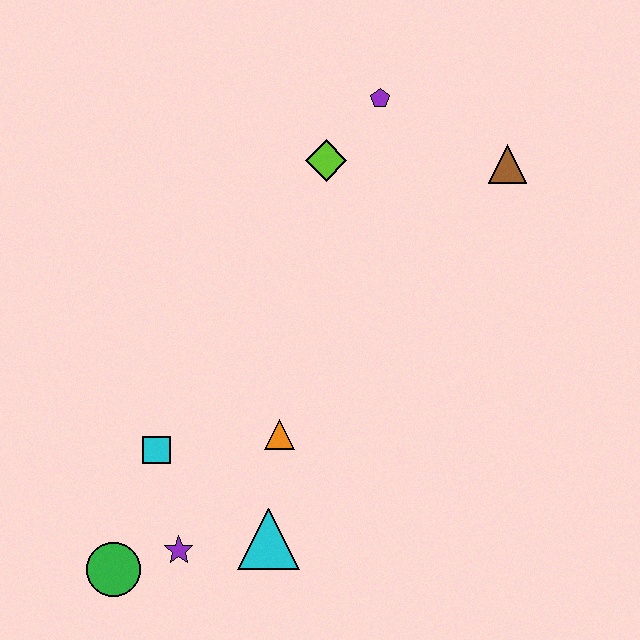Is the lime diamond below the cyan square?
No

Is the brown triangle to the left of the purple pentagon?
No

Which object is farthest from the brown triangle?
The green circle is farthest from the brown triangle.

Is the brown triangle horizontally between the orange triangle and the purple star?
No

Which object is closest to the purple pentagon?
The lime diamond is closest to the purple pentagon.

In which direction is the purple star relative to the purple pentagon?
The purple star is below the purple pentagon.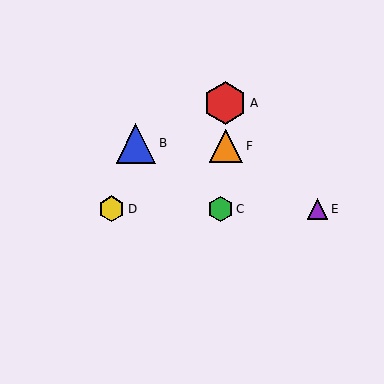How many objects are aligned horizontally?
3 objects (C, D, E) are aligned horizontally.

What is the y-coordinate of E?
Object E is at y≈209.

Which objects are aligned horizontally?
Objects C, D, E are aligned horizontally.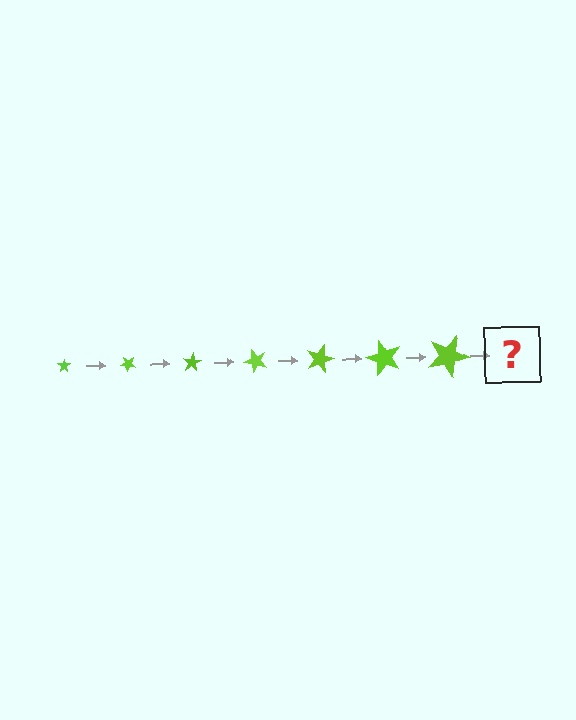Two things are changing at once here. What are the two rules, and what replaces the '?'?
The two rules are that the star grows larger each step and it rotates 40 degrees each step. The '?' should be a star, larger than the previous one and rotated 280 degrees from the start.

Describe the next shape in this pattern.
It should be a star, larger than the previous one and rotated 280 degrees from the start.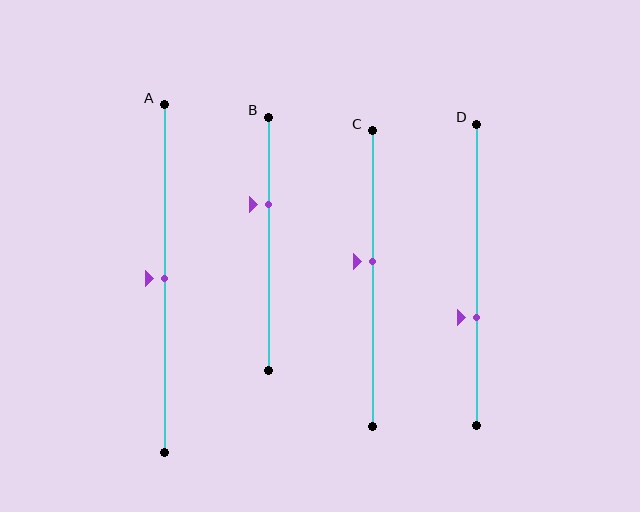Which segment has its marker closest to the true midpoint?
Segment A has its marker closest to the true midpoint.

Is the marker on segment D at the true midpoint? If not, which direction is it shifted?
No, the marker on segment D is shifted downward by about 14% of the segment length.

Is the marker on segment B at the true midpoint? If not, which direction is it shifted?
No, the marker on segment B is shifted upward by about 16% of the segment length.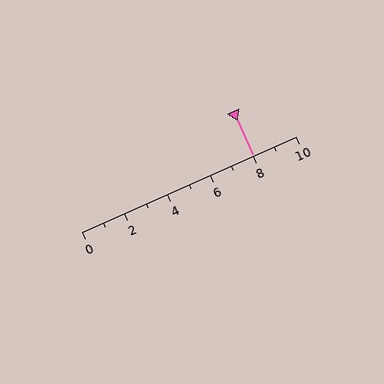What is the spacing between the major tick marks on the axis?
The major ticks are spaced 2 apart.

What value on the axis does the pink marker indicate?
The marker indicates approximately 8.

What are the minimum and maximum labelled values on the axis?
The axis runs from 0 to 10.